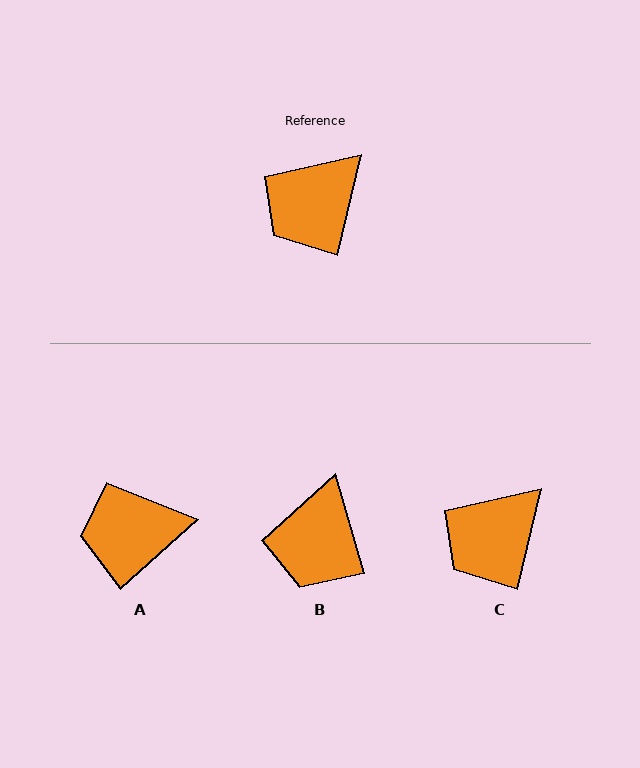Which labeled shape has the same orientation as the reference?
C.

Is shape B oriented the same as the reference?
No, it is off by about 30 degrees.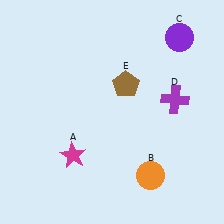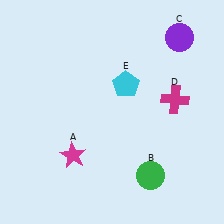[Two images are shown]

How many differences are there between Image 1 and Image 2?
There are 3 differences between the two images.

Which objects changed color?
B changed from orange to green. D changed from purple to magenta. E changed from brown to cyan.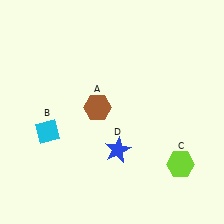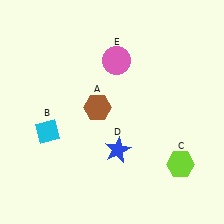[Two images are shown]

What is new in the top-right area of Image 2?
A pink circle (E) was added in the top-right area of Image 2.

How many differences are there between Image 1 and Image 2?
There is 1 difference between the two images.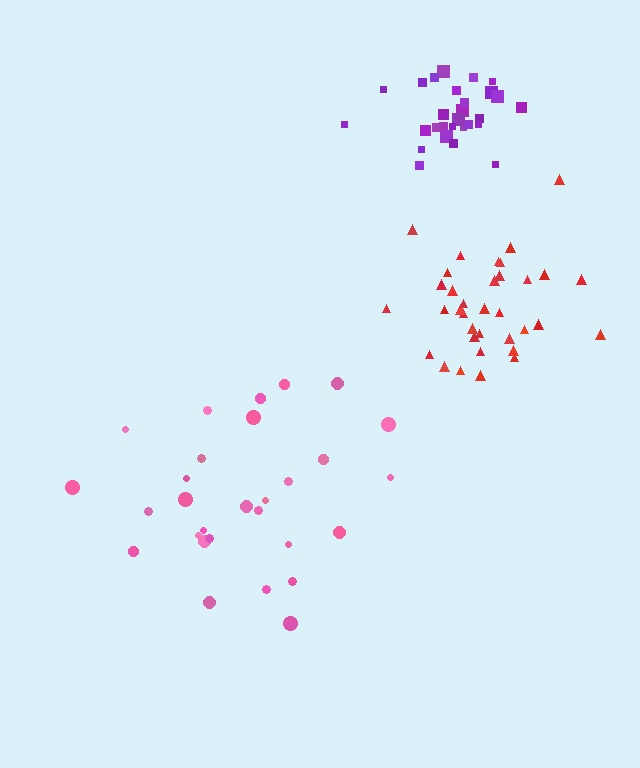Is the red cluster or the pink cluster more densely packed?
Red.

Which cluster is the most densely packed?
Purple.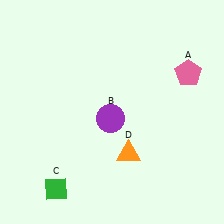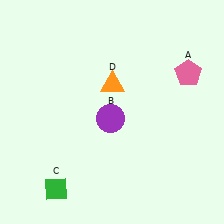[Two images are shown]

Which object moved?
The orange triangle (D) moved up.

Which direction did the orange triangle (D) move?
The orange triangle (D) moved up.